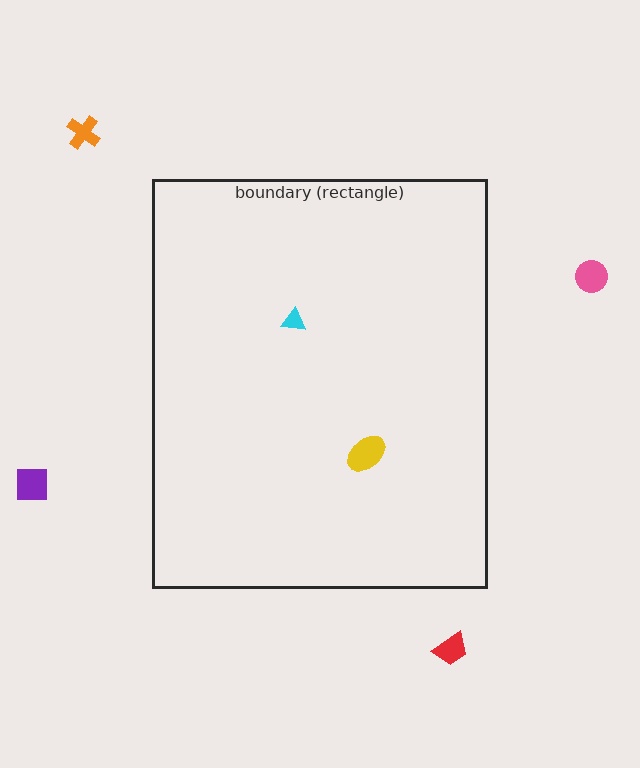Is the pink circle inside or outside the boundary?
Outside.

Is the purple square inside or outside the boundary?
Outside.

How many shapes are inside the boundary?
2 inside, 4 outside.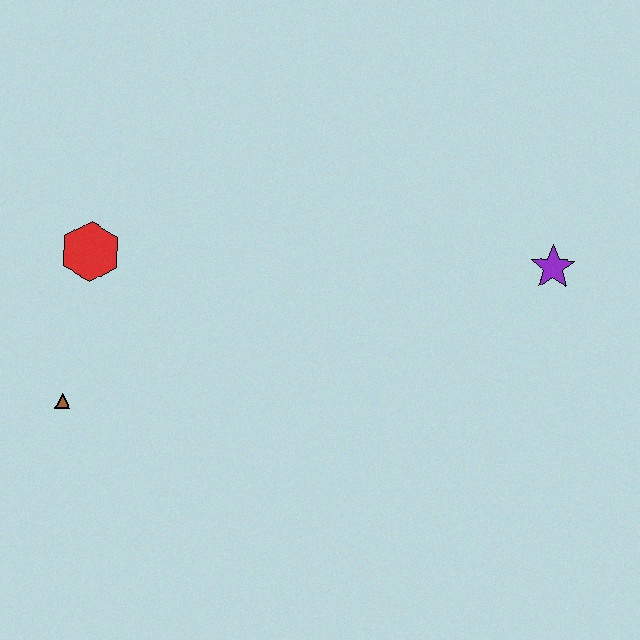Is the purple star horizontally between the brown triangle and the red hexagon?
No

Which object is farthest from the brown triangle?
The purple star is farthest from the brown triangle.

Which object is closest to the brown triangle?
The red hexagon is closest to the brown triangle.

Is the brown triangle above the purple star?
No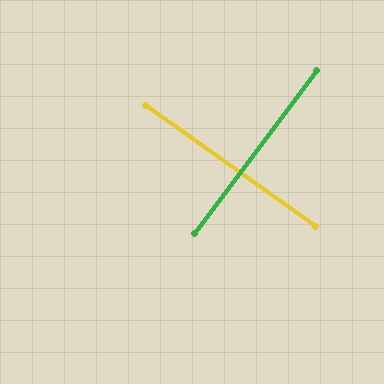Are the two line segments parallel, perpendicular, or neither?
Perpendicular — they meet at approximately 89°.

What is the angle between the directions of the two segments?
Approximately 89 degrees.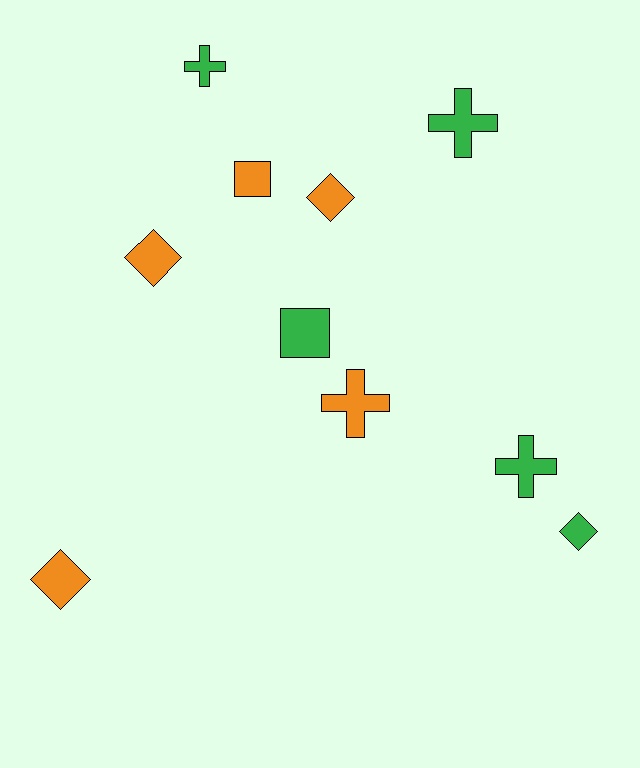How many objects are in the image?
There are 10 objects.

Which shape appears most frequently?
Cross, with 4 objects.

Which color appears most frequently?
Green, with 5 objects.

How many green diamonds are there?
There is 1 green diamond.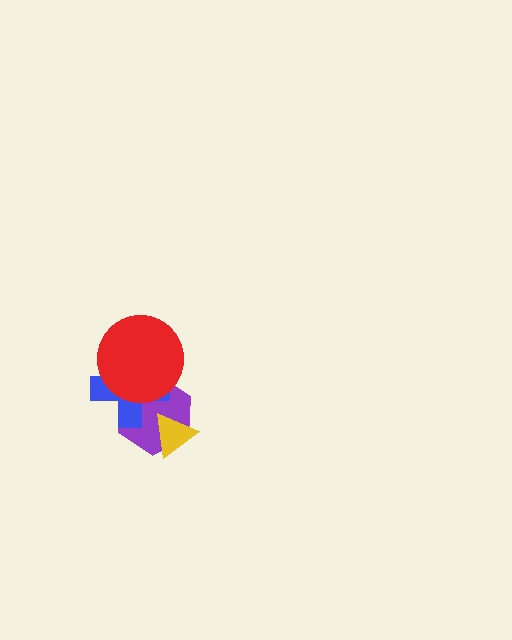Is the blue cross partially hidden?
Yes, it is partially covered by another shape.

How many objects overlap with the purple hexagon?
3 objects overlap with the purple hexagon.